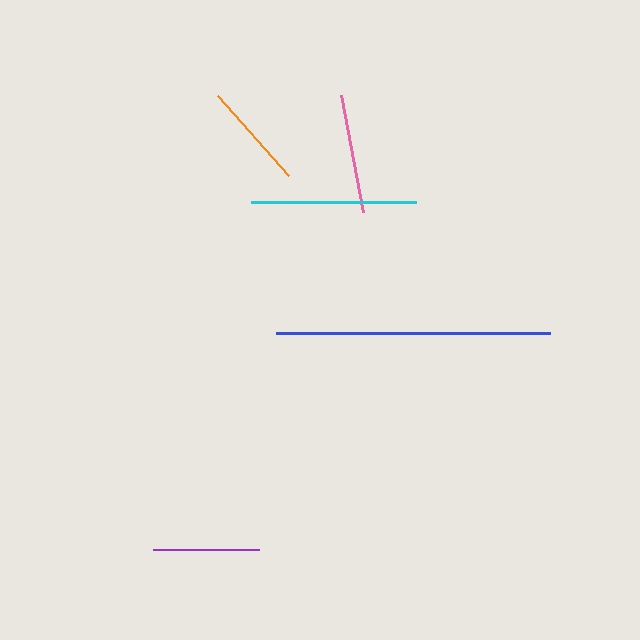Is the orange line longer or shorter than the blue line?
The blue line is longer than the orange line.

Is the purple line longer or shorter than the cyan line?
The cyan line is longer than the purple line.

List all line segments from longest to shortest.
From longest to shortest: blue, cyan, pink, orange, purple.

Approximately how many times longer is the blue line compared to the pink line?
The blue line is approximately 2.3 times the length of the pink line.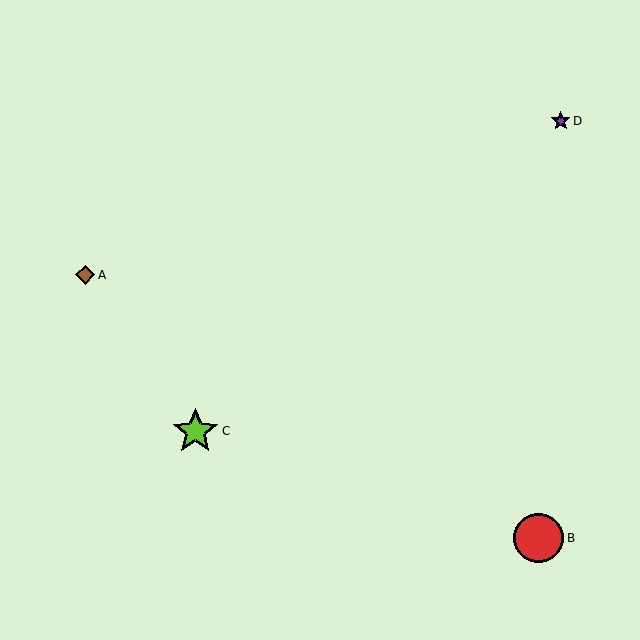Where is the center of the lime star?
The center of the lime star is at (195, 431).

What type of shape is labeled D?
Shape D is a purple star.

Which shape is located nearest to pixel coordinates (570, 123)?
The purple star (labeled D) at (561, 121) is nearest to that location.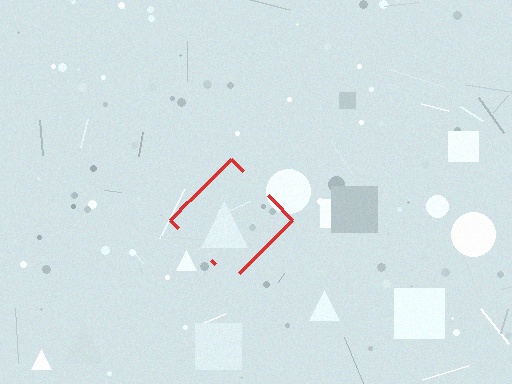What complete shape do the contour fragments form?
The contour fragments form a diamond.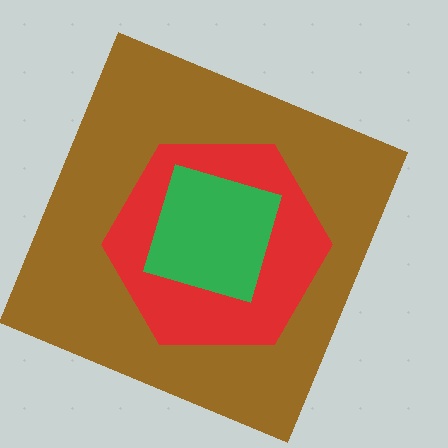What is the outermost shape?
The brown square.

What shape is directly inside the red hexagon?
The green diamond.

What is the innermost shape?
The green diamond.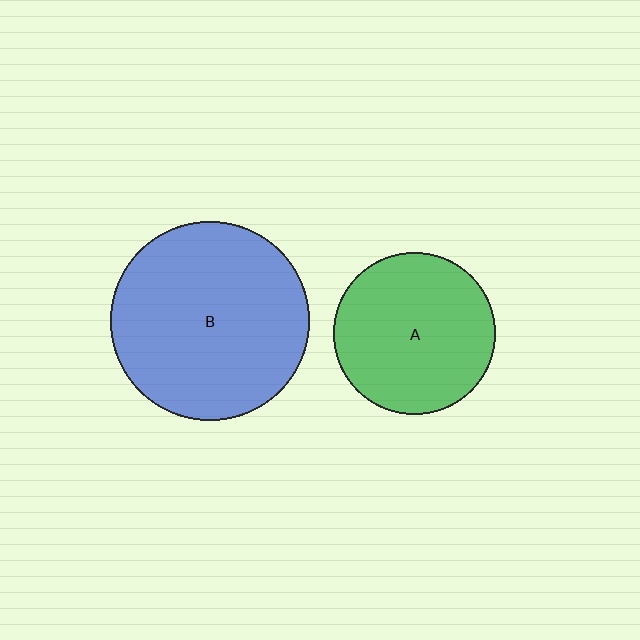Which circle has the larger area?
Circle B (blue).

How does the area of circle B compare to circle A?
Approximately 1.5 times.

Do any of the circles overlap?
No, none of the circles overlap.